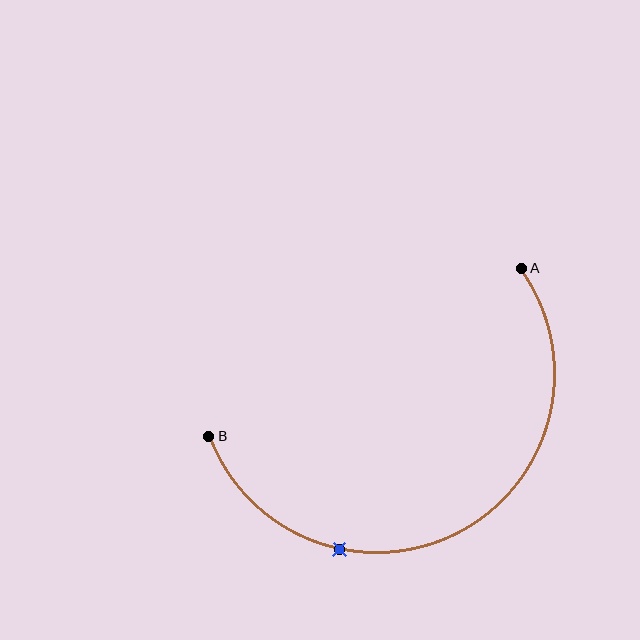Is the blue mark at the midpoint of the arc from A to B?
No. The blue mark lies on the arc but is closer to endpoint B. The arc midpoint would be at the point on the curve equidistant along the arc from both A and B.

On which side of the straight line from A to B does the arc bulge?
The arc bulges below the straight line connecting A and B.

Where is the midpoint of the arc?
The arc midpoint is the point on the curve farthest from the straight line joining A and B. It sits below that line.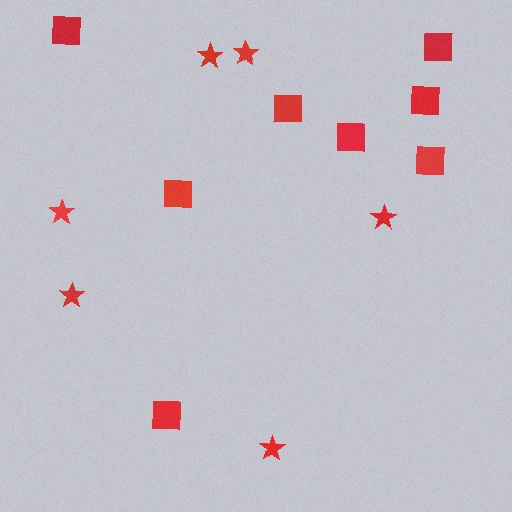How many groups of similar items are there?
There are 2 groups: one group of squares (8) and one group of stars (6).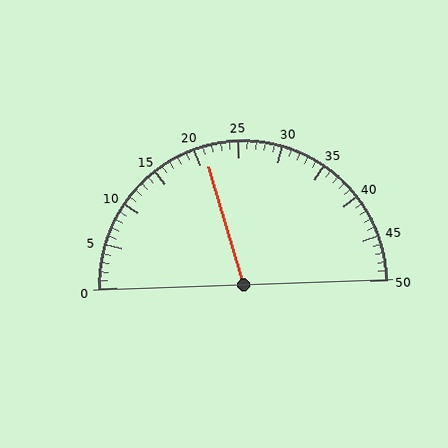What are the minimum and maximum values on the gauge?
The gauge ranges from 0 to 50.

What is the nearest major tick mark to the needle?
The nearest major tick mark is 20.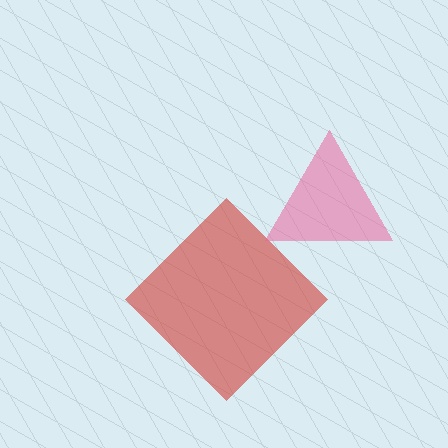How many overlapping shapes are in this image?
There are 2 overlapping shapes in the image.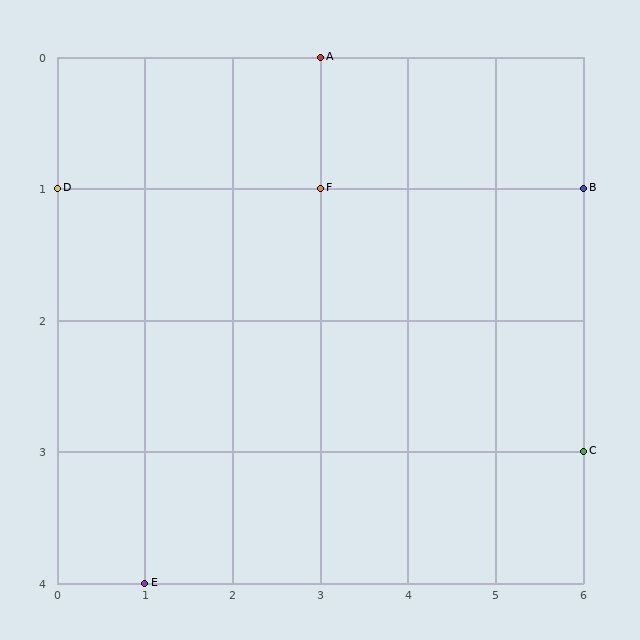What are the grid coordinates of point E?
Point E is at grid coordinates (1, 4).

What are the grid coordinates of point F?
Point F is at grid coordinates (3, 1).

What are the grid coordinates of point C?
Point C is at grid coordinates (6, 3).